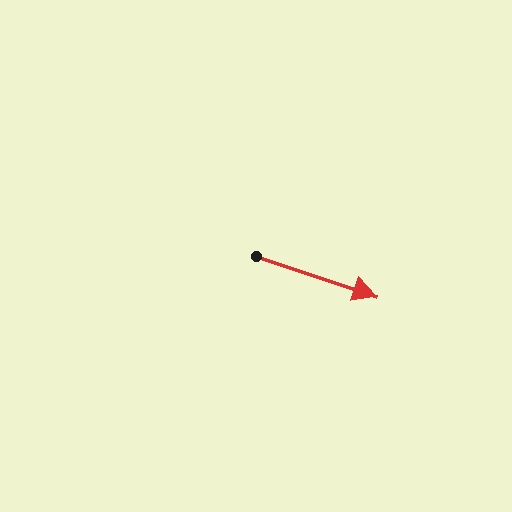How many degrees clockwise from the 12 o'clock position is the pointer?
Approximately 108 degrees.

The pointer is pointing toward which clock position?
Roughly 4 o'clock.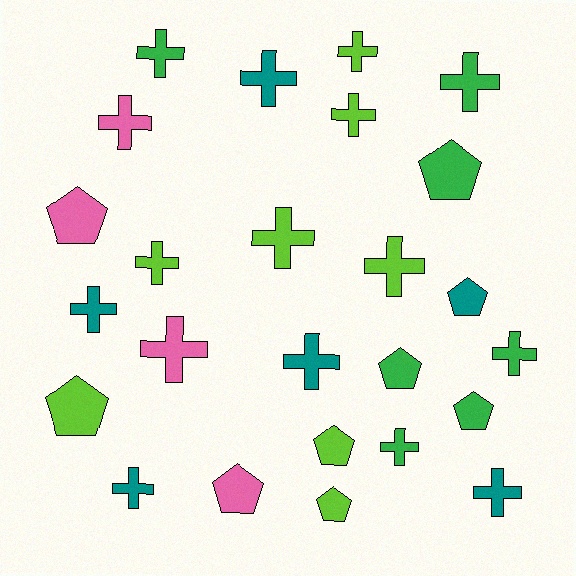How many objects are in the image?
There are 25 objects.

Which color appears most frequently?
Lime, with 8 objects.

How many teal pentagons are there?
There is 1 teal pentagon.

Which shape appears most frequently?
Cross, with 16 objects.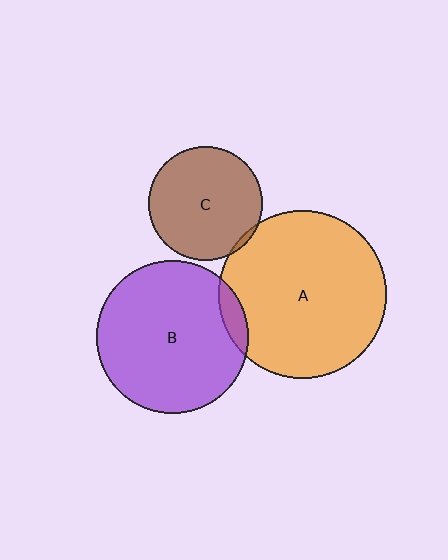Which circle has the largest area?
Circle A (orange).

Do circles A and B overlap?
Yes.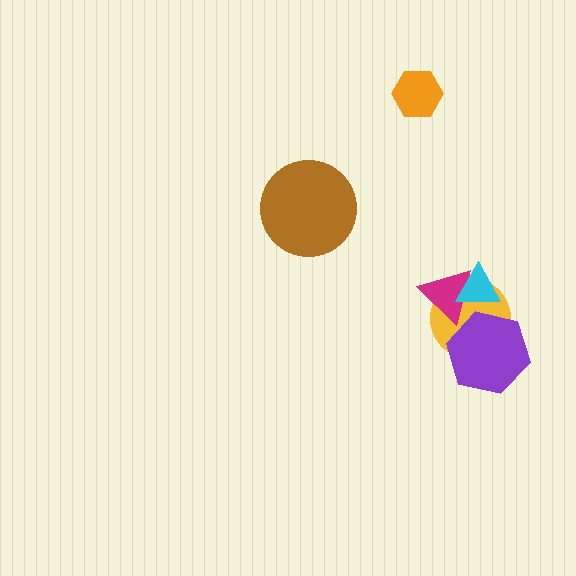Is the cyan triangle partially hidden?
No, no other shape covers it.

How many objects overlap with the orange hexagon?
0 objects overlap with the orange hexagon.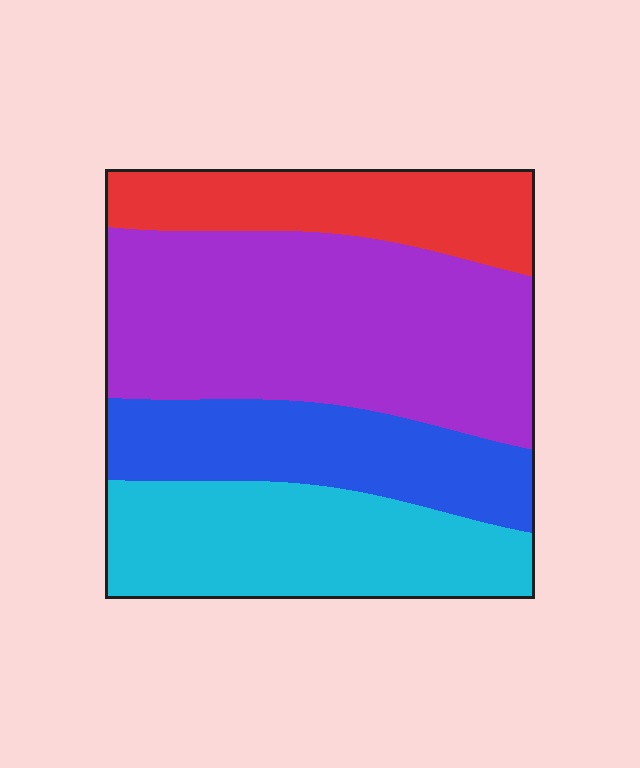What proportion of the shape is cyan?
Cyan takes up about one quarter (1/4) of the shape.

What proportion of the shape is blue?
Blue covers roughly 20% of the shape.